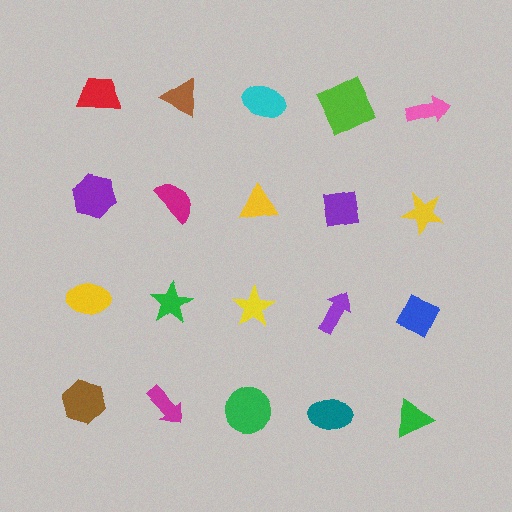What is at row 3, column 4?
A purple arrow.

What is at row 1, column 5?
A pink arrow.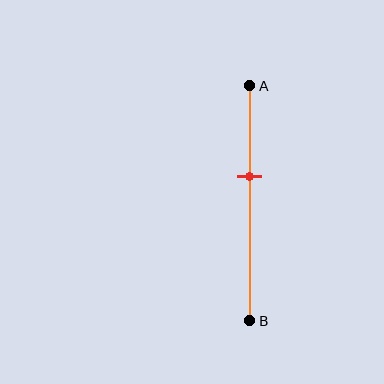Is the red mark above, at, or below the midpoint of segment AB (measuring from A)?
The red mark is above the midpoint of segment AB.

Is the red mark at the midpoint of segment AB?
No, the mark is at about 40% from A, not at the 50% midpoint.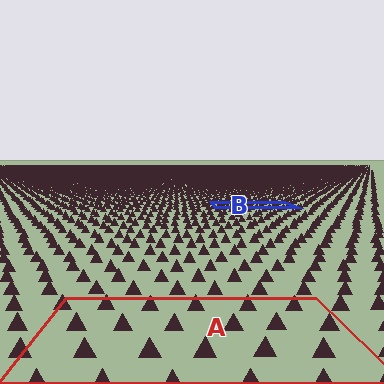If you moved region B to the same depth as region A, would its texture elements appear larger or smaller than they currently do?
They would appear larger. At a closer depth, the same texture elements are projected at a bigger on-screen size.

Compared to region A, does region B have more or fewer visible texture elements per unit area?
Region B has more texture elements per unit area — they are packed more densely because it is farther away.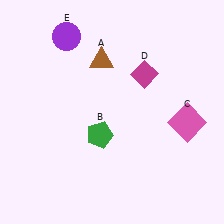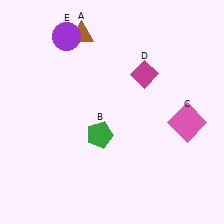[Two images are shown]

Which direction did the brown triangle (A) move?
The brown triangle (A) moved up.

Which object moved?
The brown triangle (A) moved up.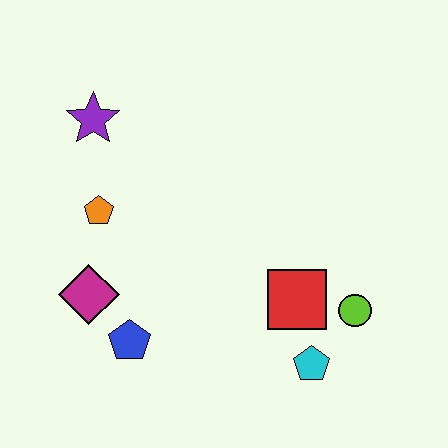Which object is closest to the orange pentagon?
The magenta diamond is closest to the orange pentagon.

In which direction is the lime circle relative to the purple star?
The lime circle is to the right of the purple star.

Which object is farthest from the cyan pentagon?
The purple star is farthest from the cyan pentagon.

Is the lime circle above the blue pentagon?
Yes